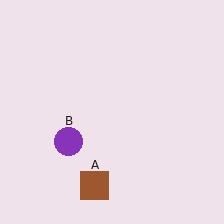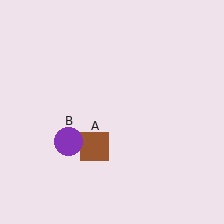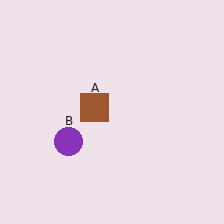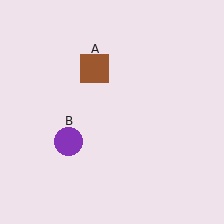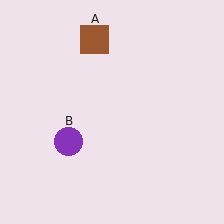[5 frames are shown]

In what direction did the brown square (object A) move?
The brown square (object A) moved up.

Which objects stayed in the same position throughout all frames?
Purple circle (object B) remained stationary.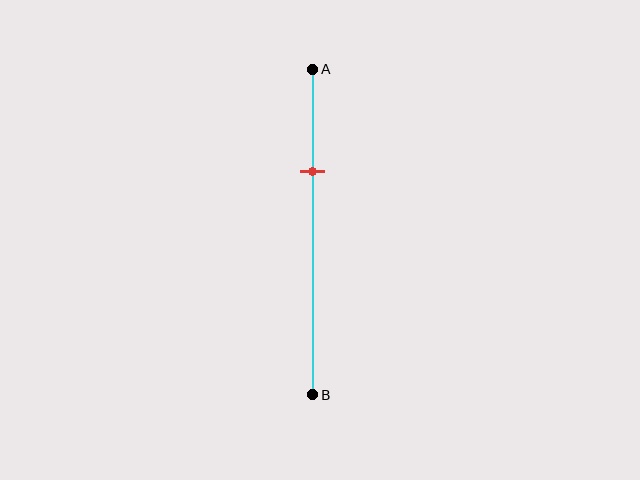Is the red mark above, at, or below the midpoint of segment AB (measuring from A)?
The red mark is above the midpoint of segment AB.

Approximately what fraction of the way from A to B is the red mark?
The red mark is approximately 30% of the way from A to B.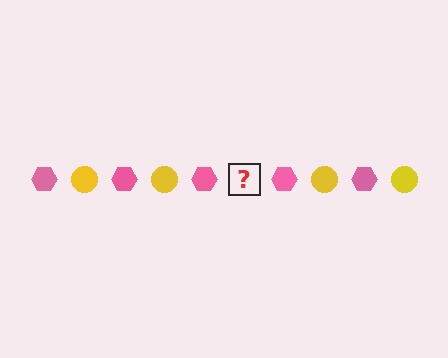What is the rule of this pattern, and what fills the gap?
The rule is that the pattern alternates between pink hexagon and yellow circle. The gap should be filled with a yellow circle.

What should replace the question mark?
The question mark should be replaced with a yellow circle.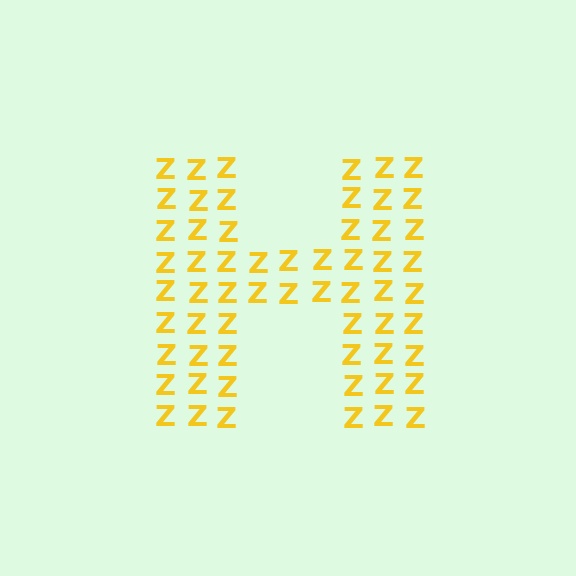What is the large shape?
The large shape is the letter H.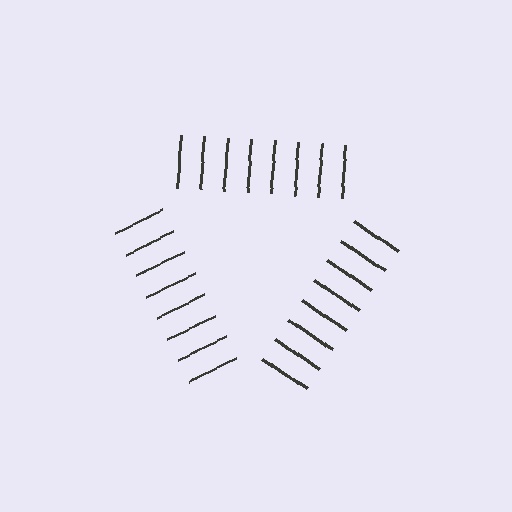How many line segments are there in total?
24 — 8 along each of the 3 edges.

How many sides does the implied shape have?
3 sides — the line-ends trace a triangle.